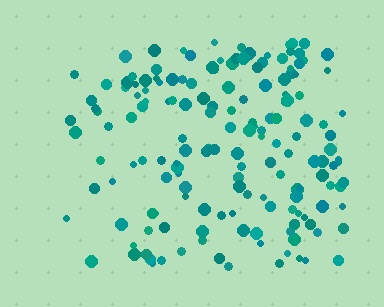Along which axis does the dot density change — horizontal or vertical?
Horizontal.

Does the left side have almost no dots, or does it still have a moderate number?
Still a moderate number, just noticeably fewer than the right.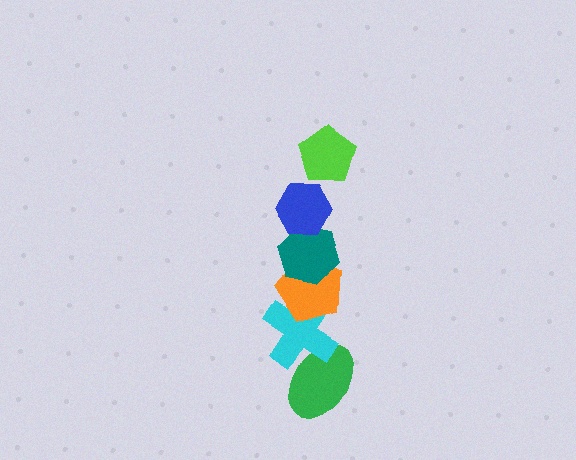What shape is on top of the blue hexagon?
The lime pentagon is on top of the blue hexagon.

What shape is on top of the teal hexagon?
The blue hexagon is on top of the teal hexagon.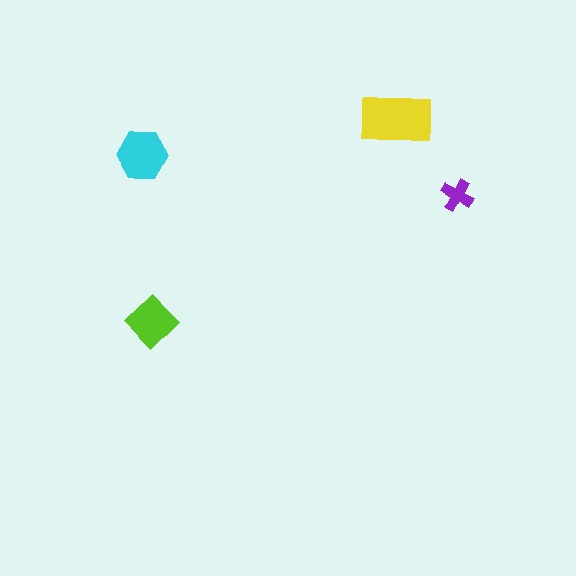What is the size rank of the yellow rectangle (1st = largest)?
1st.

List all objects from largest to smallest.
The yellow rectangle, the cyan hexagon, the lime diamond, the purple cross.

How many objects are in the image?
There are 4 objects in the image.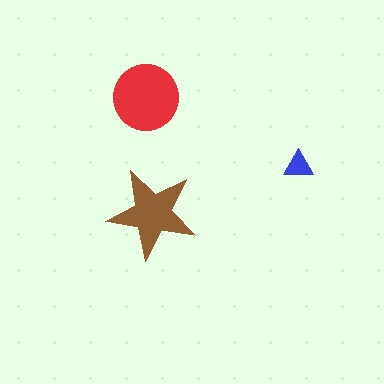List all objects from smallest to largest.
The blue triangle, the brown star, the red circle.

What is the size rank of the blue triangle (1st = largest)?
3rd.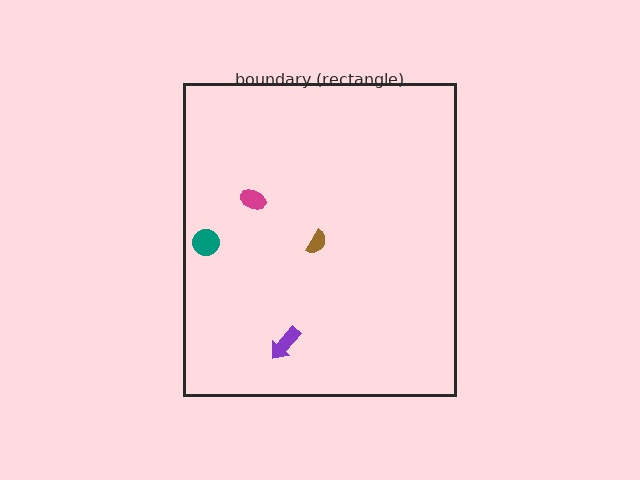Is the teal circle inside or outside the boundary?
Inside.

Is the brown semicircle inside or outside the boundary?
Inside.